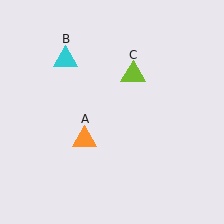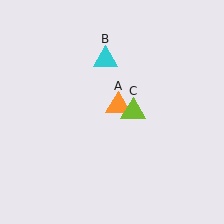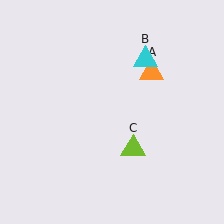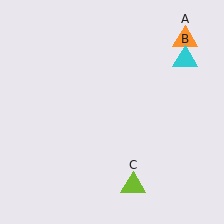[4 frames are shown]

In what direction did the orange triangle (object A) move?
The orange triangle (object A) moved up and to the right.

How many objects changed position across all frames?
3 objects changed position: orange triangle (object A), cyan triangle (object B), lime triangle (object C).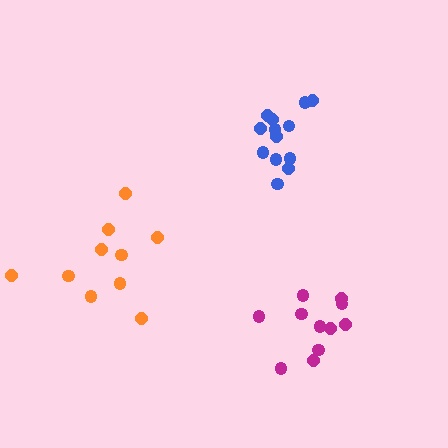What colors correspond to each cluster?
The clusters are colored: orange, magenta, blue.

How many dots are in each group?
Group 1: 10 dots, Group 2: 11 dots, Group 3: 13 dots (34 total).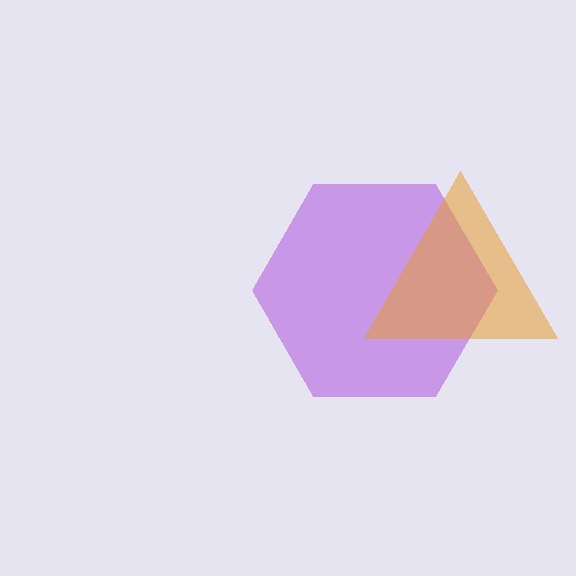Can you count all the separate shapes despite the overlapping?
Yes, there are 2 separate shapes.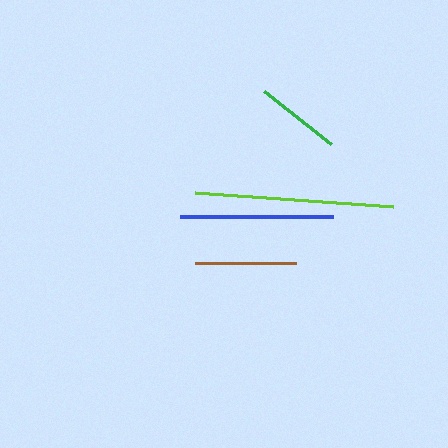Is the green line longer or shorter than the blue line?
The blue line is longer than the green line.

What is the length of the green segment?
The green segment is approximately 85 pixels long.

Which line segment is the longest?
The lime line is the longest at approximately 198 pixels.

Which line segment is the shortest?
The green line is the shortest at approximately 85 pixels.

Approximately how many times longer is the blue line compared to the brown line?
The blue line is approximately 1.5 times the length of the brown line.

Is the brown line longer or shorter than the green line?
The brown line is longer than the green line.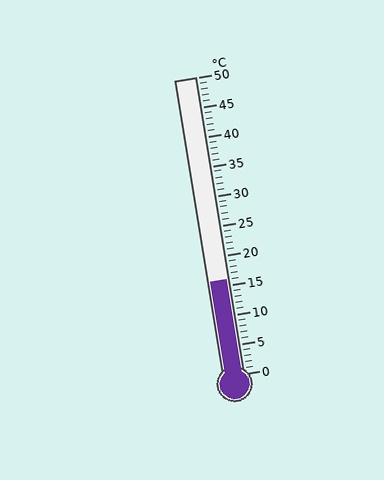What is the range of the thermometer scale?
The thermometer scale ranges from 0°C to 50°C.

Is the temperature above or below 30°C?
The temperature is below 30°C.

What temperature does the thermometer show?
The thermometer shows approximately 16°C.